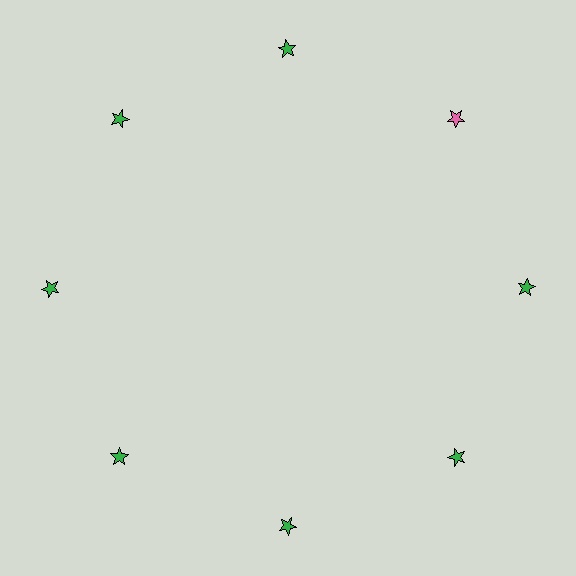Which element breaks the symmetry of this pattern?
The pink star at roughly the 2 o'clock position breaks the symmetry. All other shapes are green stars.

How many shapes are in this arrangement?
There are 8 shapes arranged in a ring pattern.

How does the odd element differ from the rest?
It has a different color: pink instead of green.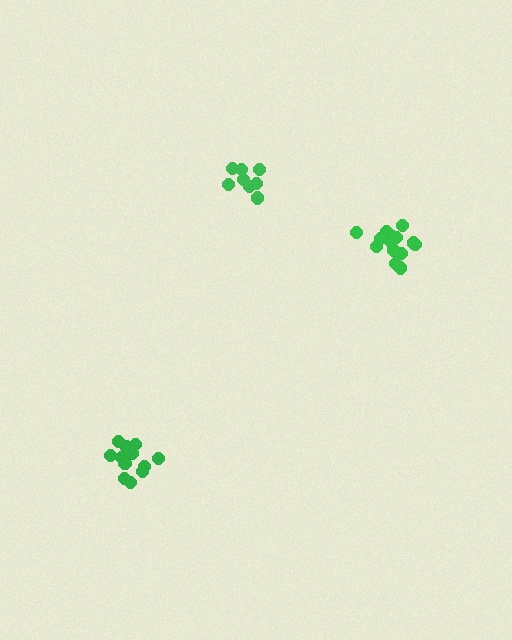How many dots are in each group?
Group 1: 12 dots, Group 2: 14 dots, Group 3: 8 dots (34 total).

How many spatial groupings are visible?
There are 3 spatial groupings.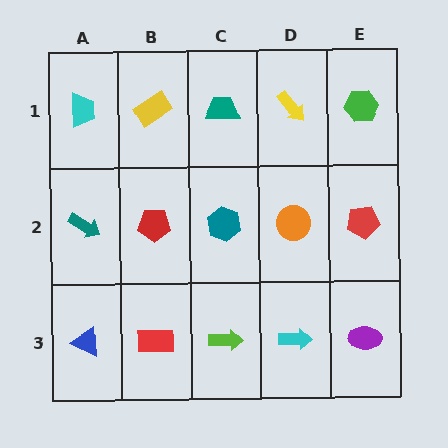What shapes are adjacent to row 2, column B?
A yellow rectangle (row 1, column B), a red rectangle (row 3, column B), a teal arrow (row 2, column A), a teal hexagon (row 2, column C).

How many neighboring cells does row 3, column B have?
3.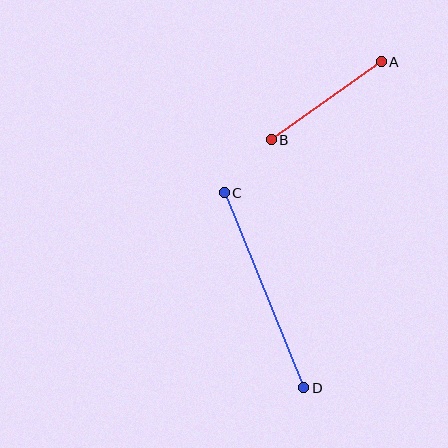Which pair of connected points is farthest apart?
Points C and D are farthest apart.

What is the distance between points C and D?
The distance is approximately 210 pixels.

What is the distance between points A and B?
The distance is approximately 135 pixels.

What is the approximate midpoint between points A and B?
The midpoint is at approximately (326, 101) pixels.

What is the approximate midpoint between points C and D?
The midpoint is at approximately (264, 290) pixels.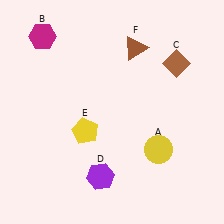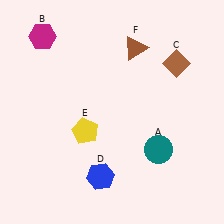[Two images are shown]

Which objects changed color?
A changed from yellow to teal. D changed from purple to blue.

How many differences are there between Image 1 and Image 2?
There are 2 differences between the two images.